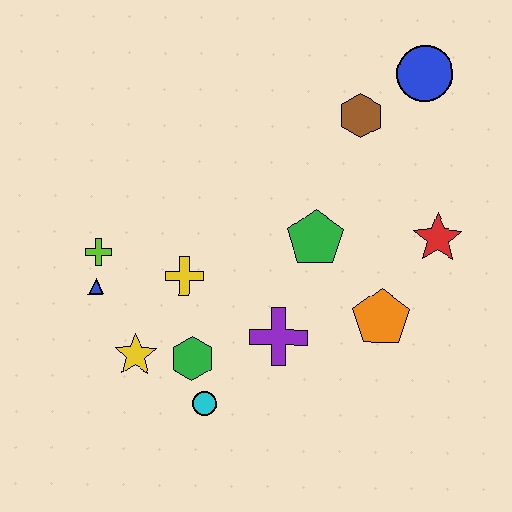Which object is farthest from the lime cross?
The blue circle is farthest from the lime cross.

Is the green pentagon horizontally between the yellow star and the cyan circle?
No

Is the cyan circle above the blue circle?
No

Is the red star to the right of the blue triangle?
Yes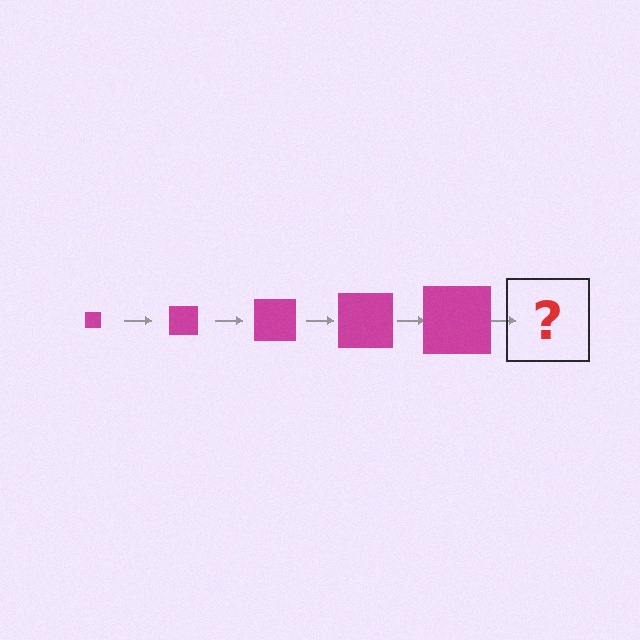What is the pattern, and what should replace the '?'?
The pattern is that the square gets progressively larger each step. The '?' should be a magenta square, larger than the previous one.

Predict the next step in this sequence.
The next step is a magenta square, larger than the previous one.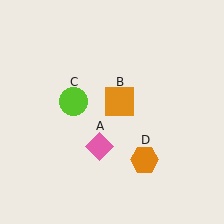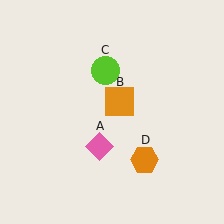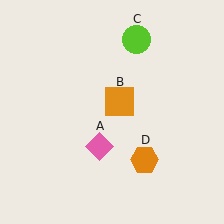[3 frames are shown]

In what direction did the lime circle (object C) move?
The lime circle (object C) moved up and to the right.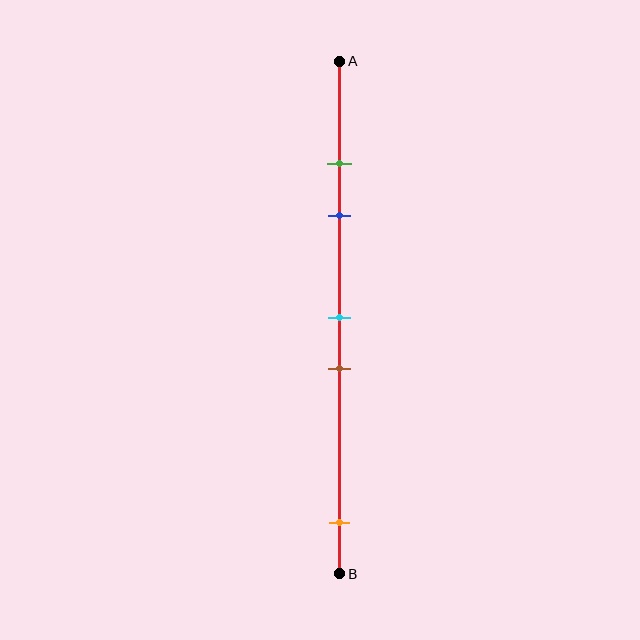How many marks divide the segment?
There are 5 marks dividing the segment.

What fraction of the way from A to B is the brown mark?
The brown mark is approximately 60% (0.6) of the way from A to B.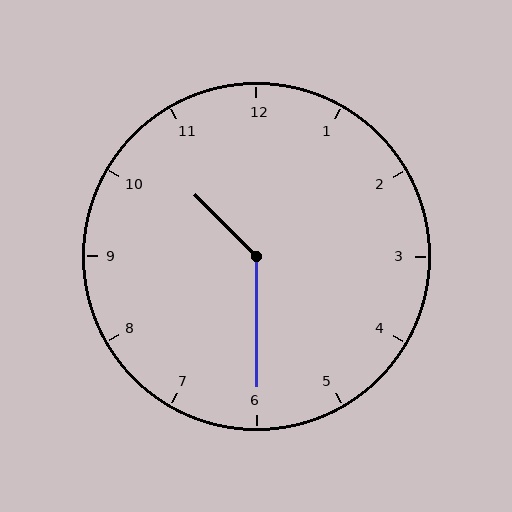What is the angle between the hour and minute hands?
Approximately 135 degrees.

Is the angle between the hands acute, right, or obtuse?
It is obtuse.